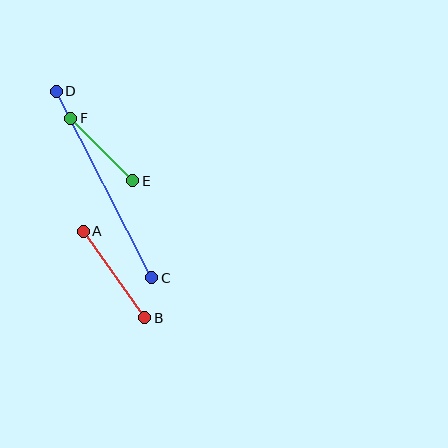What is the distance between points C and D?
The distance is approximately 210 pixels.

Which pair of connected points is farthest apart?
Points C and D are farthest apart.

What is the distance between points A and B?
The distance is approximately 106 pixels.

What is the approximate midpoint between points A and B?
The midpoint is at approximately (114, 275) pixels.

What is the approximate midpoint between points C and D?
The midpoint is at approximately (104, 185) pixels.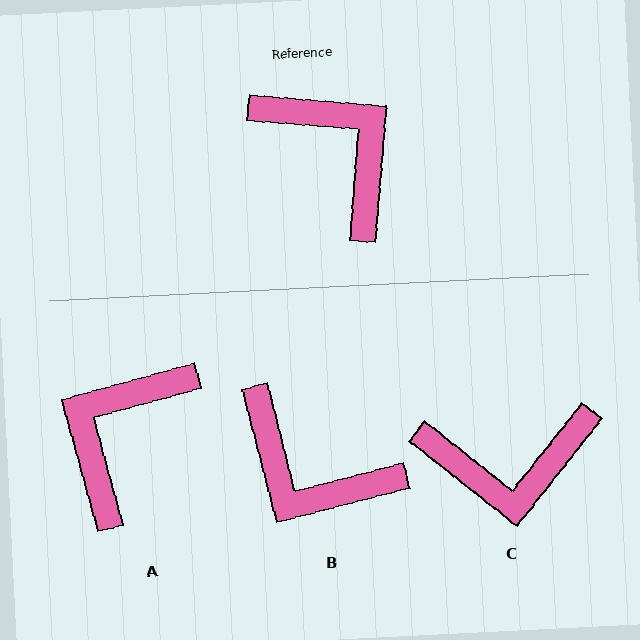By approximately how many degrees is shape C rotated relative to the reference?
Approximately 124 degrees clockwise.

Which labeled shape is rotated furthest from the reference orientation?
B, about 161 degrees away.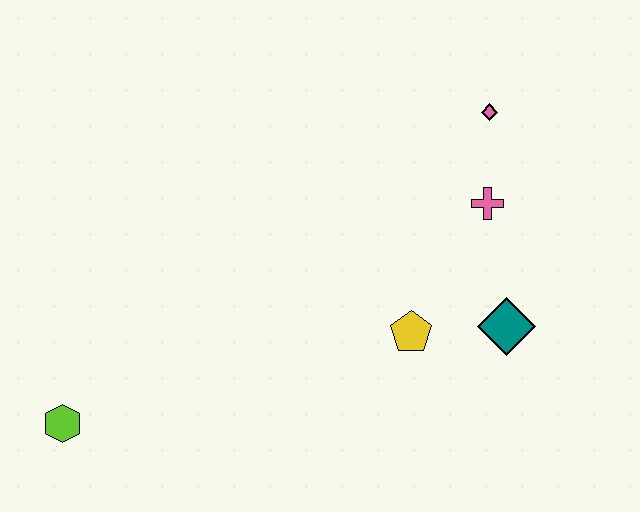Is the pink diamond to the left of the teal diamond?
Yes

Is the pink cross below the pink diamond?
Yes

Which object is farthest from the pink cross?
The lime hexagon is farthest from the pink cross.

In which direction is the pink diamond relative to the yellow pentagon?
The pink diamond is above the yellow pentagon.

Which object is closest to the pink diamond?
The pink cross is closest to the pink diamond.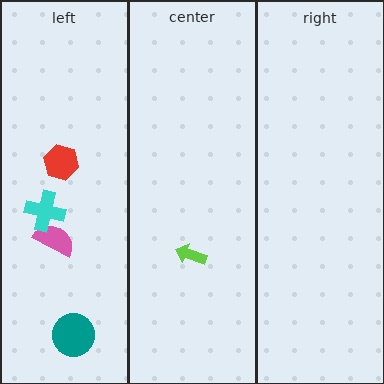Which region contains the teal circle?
The left region.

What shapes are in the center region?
The lime arrow.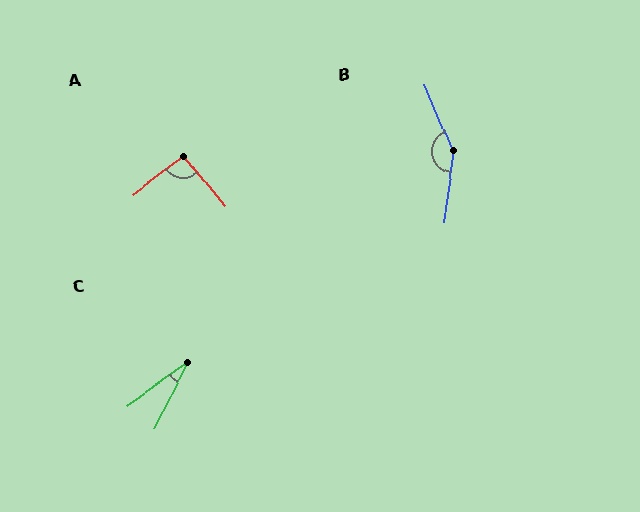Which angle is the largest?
B, at approximately 149 degrees.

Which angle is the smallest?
C, at approximately 28 degrees.